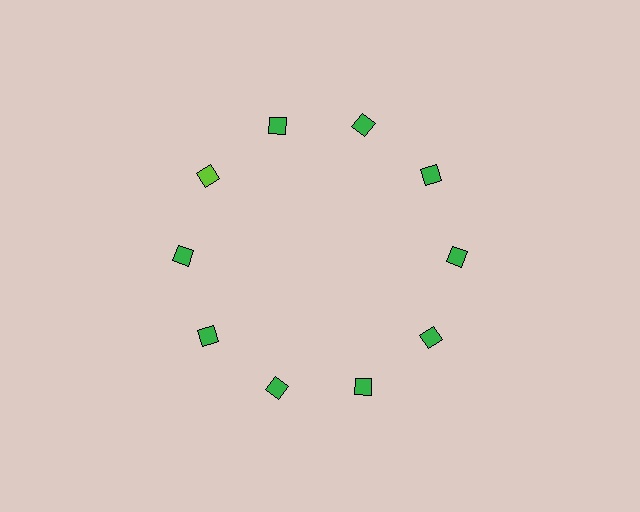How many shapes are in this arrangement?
There are 10 shapes arranged in a ring pattern.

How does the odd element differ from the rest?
It has a different color: lime instead of green.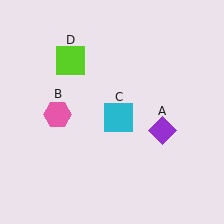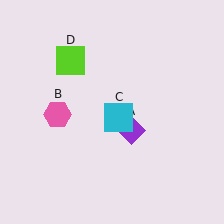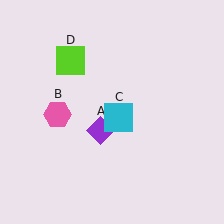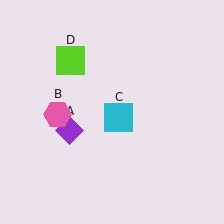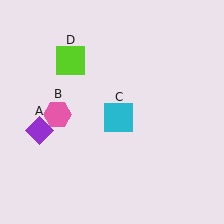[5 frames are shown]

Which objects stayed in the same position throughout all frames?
Pink hexagon (object B) and cyan square (object C) and lime square (object D) remained stationary.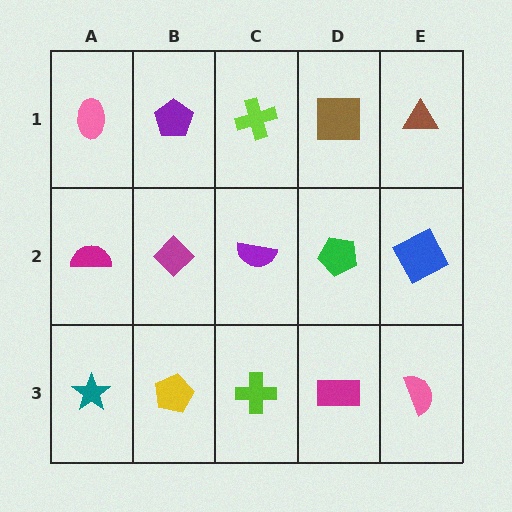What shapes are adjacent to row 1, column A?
A magenta semicircle (row 2, column A), a purple pentagon (row 1, column B).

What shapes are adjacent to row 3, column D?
A green pentagon (row 2, column D), a lime cross (row 3, column C), a pink semicircle (row 3, column E).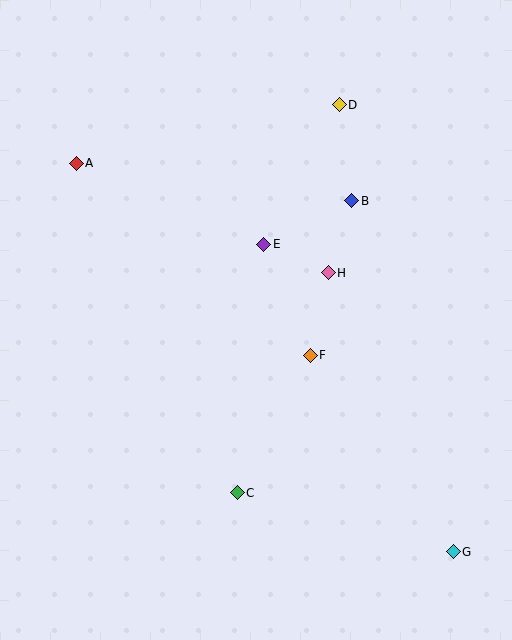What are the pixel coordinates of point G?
Point G is at (453, 552).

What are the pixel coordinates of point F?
Point F is at (310, 355).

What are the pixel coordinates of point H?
Point H is at (328, 273).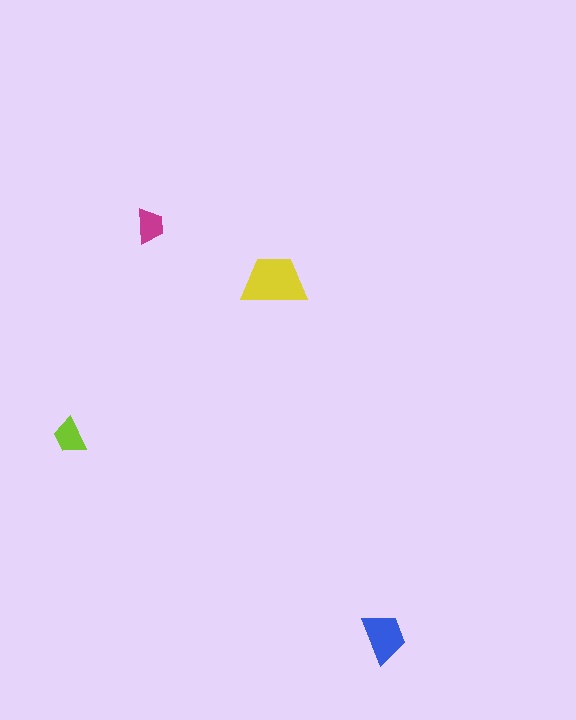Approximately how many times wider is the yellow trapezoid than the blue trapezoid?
About 1.5 times wider.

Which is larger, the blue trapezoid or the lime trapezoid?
The blue one.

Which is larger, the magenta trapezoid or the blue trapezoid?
The blue one.